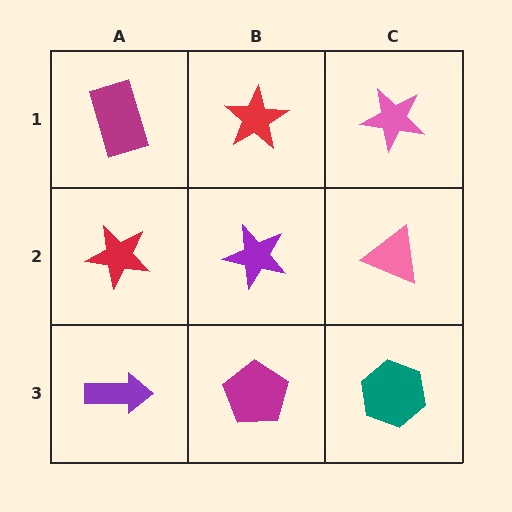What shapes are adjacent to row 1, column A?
A red star (row 2, column A), a red star (row 1, column B).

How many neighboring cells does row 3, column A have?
2.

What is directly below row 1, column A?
A red star.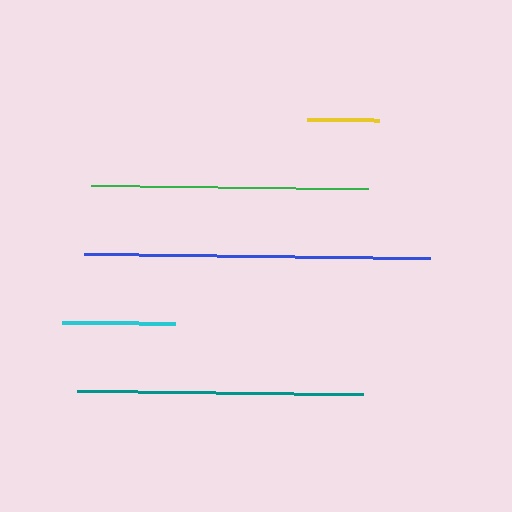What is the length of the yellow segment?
The yellow segment is approximately 72 pixels long.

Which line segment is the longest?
The blue line is the longest at approximately 346 pixels.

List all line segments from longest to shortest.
From longest to shortest: blue, teal, green, cyan, yellow.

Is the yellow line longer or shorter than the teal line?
The teal line is longer than the yellow line.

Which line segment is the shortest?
The yellow line is the shortest at approximately 72 pixels.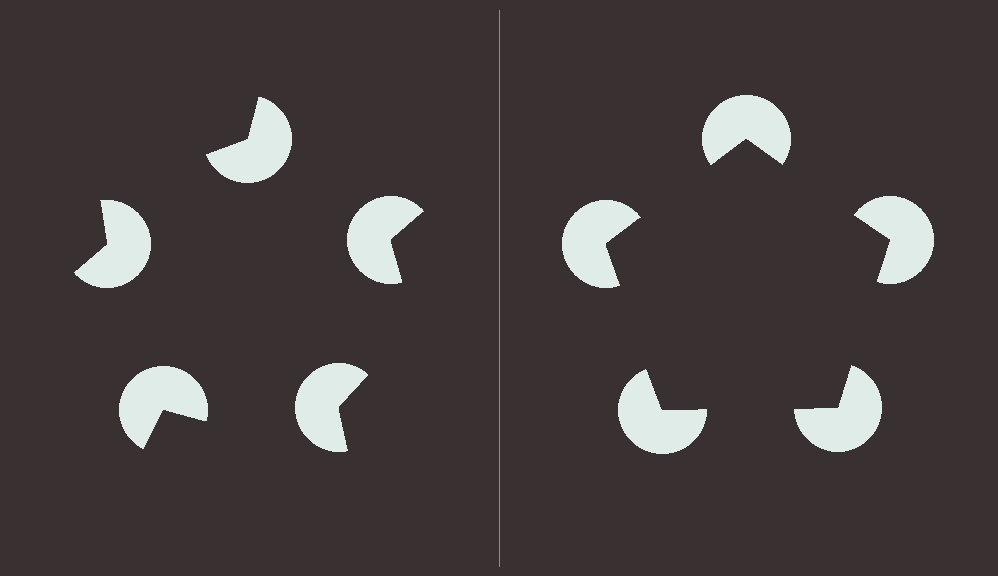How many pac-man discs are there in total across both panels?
10 — 5 on each side.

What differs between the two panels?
The pac-man discs are positioned identically on both sides; only the wedge orientations differ. On the right they align to a pentagon; on the left they are misaligned.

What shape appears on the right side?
An illusory pentagon.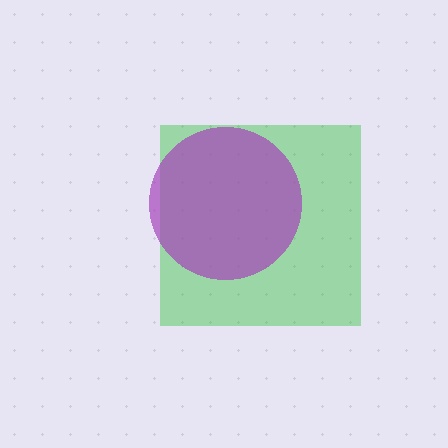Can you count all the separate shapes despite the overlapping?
Yes, there are 2 separate shapes.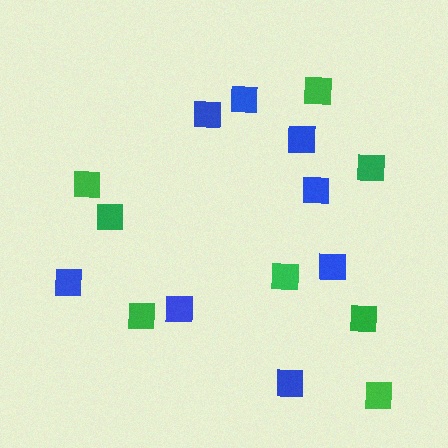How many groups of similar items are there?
There are 2 groups: one group of blue squares (8) and one group of green squares (8).